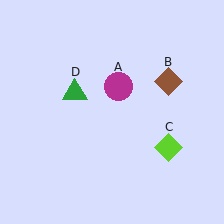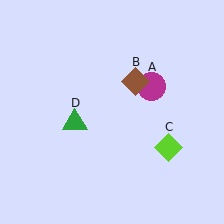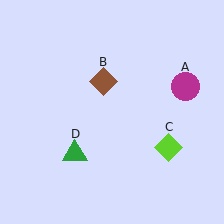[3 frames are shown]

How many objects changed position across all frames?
3 objects changed position: magenta circle (object A), brown diamond (object B), green triangle (object D).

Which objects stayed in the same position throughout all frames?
Lime diamond (object C) remained stationary.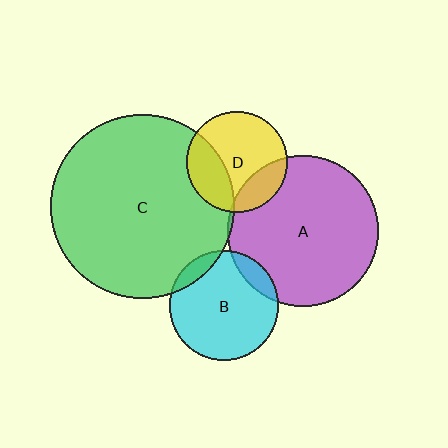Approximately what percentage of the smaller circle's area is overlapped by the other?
Approximately 10%.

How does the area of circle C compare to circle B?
Approximately 2.8 times.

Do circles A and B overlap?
Yes.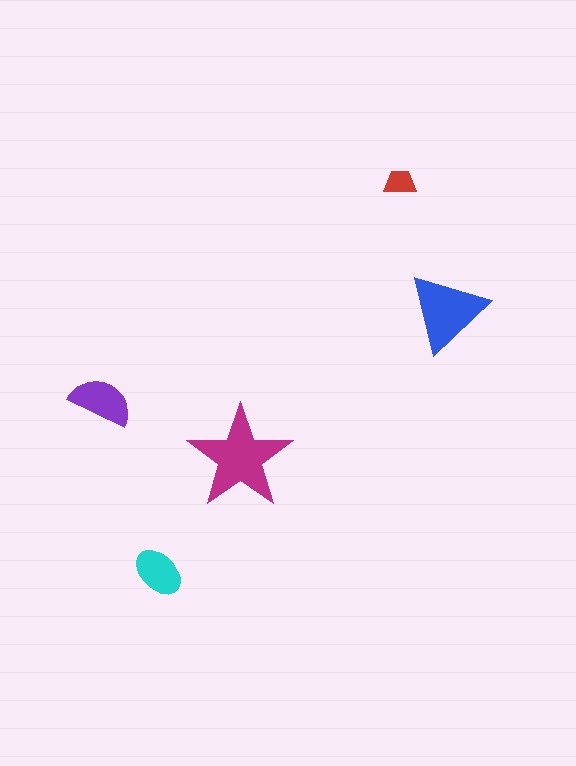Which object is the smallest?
The red trapezoid.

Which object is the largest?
The magenta star.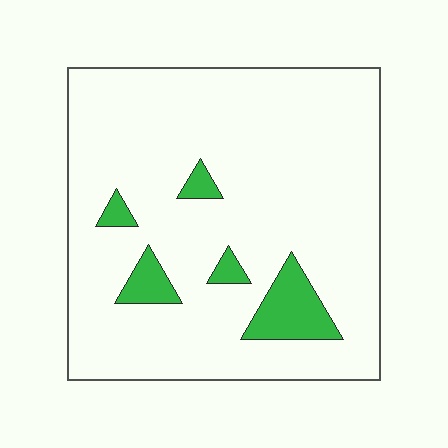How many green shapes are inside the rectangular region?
5.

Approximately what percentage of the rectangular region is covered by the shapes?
Approximately 10%.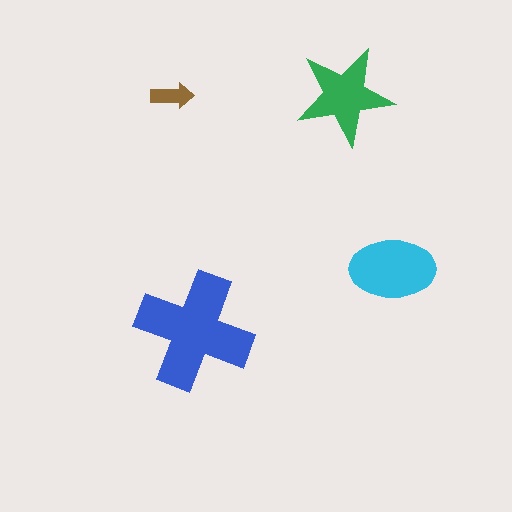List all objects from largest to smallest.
The blue cross, the cyan ellipse, the green star, the brown arrow.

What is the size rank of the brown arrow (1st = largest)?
4th.